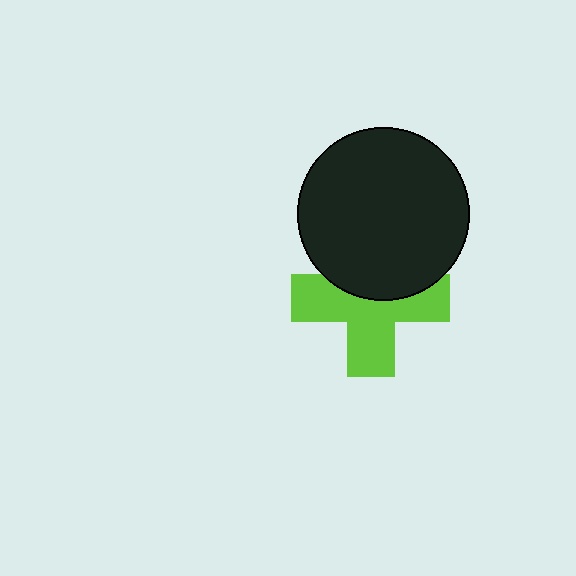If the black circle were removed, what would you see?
You would see the complete lime cross.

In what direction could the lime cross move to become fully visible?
The lime cross could move down. That would shift it out from behind the black circle entirely.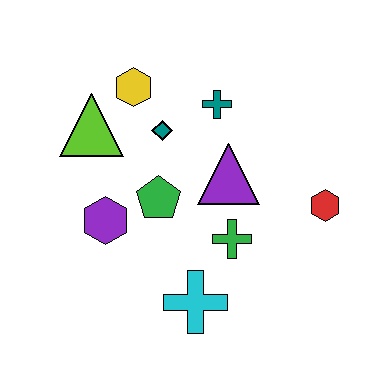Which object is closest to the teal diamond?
The yellow hexagon is closest to the teal diamond.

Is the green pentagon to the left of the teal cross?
Yes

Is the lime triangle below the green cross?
No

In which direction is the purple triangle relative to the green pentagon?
The purple triangle is to the right of the green pentagon.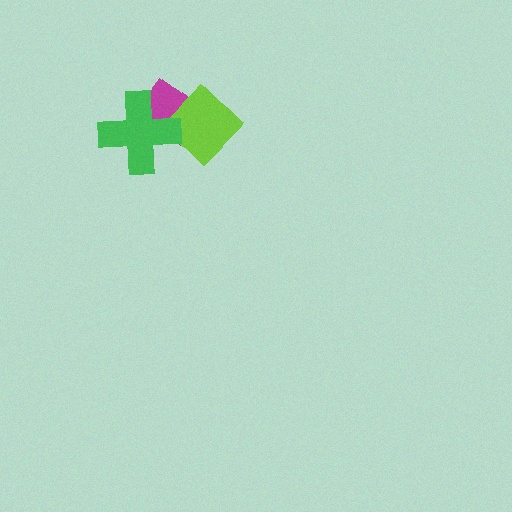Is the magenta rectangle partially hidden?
Yes, it is partially covered by another shape.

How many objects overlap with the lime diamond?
2 objects overlap with the lime diamond.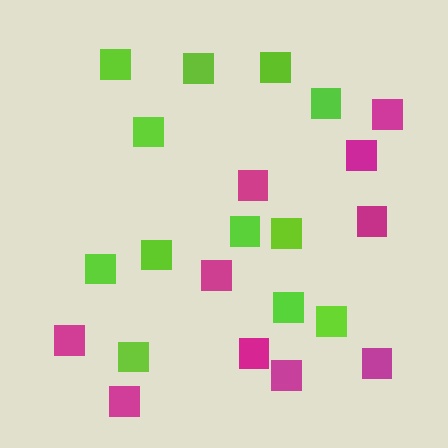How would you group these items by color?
There are 2 groups: one group of lime squares (12) and one group of magenta squares (10).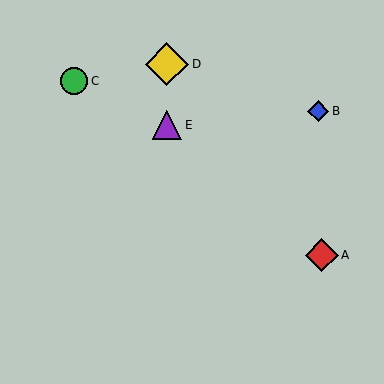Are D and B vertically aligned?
No, D is at x≈167 and B is at x≈318.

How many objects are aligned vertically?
2 objects (D, E) are aligned vertically.